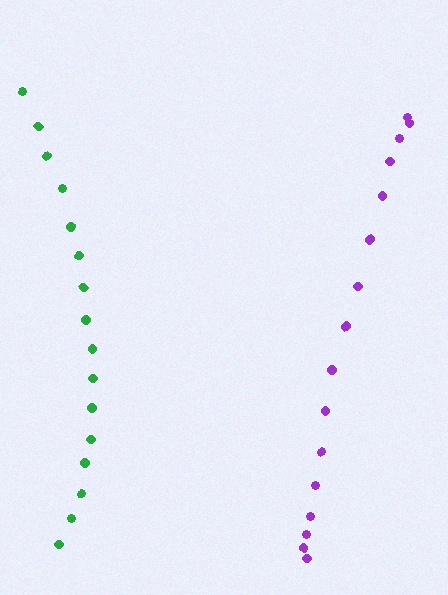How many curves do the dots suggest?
There are 2 distinct paths.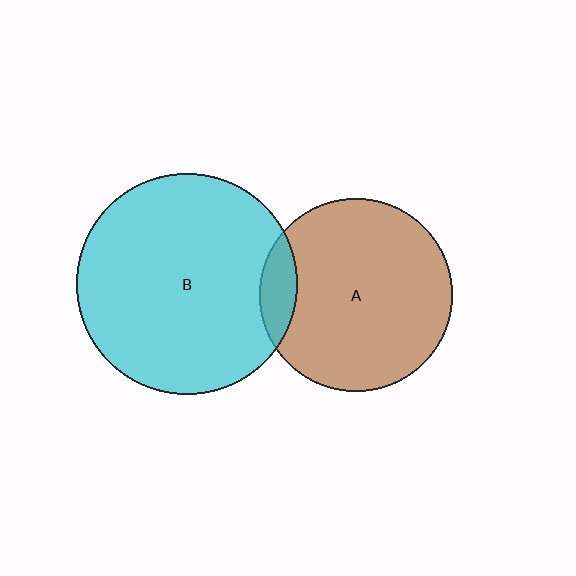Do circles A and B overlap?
Yes.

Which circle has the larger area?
Circle B (cyan).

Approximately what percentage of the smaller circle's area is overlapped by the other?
Approximately 10%.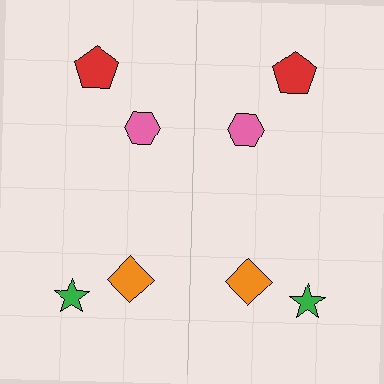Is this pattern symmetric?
Yes, this pattern has bilateral (reflection) symmetry.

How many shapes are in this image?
There are 8 shapes in this image.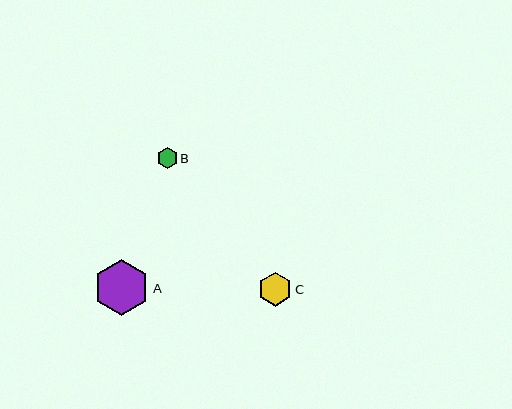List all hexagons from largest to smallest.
From largest to smallest: A, C, B.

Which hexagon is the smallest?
Hexagon B is the smallest with a size of approximately 20 pixels.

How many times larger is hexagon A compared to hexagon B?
Hexagon A is approximately 2.7 times the size of hexagon B.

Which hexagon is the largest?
Hexagon A is the largest with a size of approximately 56 pixels.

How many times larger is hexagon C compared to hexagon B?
Hexagon C is approximately 1.6 times the size of hexagon B.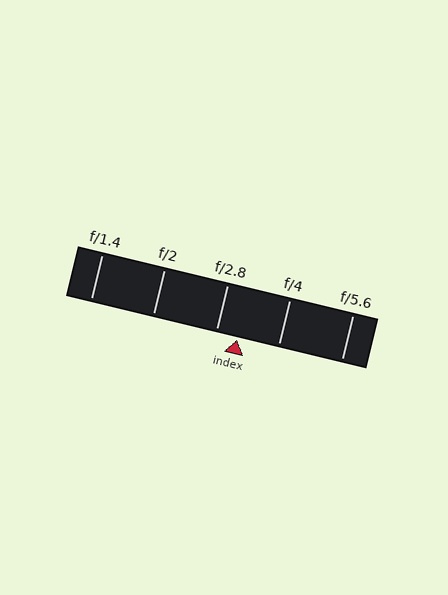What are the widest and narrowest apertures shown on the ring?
The widest aperture shown is f/1.4 and the narrowest is f/5.6.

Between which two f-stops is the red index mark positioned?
The index mark is between f/2.8 and f/4.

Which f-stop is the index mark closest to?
The index mark is closest to f/2.8.